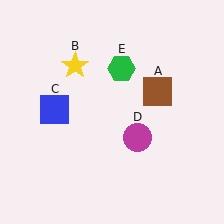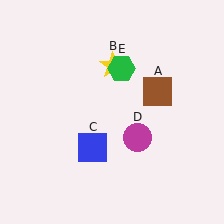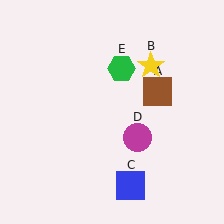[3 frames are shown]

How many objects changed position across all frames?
2 objects changed position: yellow star (object B), blue square (object C).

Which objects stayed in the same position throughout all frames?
Brown square (object A) and magenta circle (object D) and green hexagon (object E) remained stationary.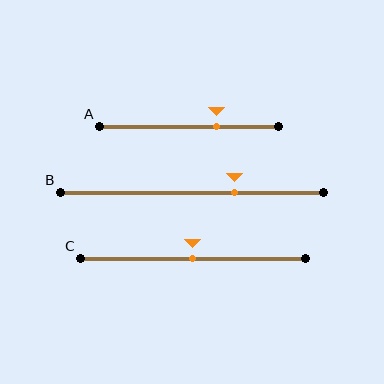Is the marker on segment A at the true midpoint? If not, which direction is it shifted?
No, the marker on segment A is shifted to the right by about 15% of the segment length.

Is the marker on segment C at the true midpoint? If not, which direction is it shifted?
Yes, the marker on segment C is at the true midpoint.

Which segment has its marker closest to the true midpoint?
Segment C has its marker closest to the true midpoint.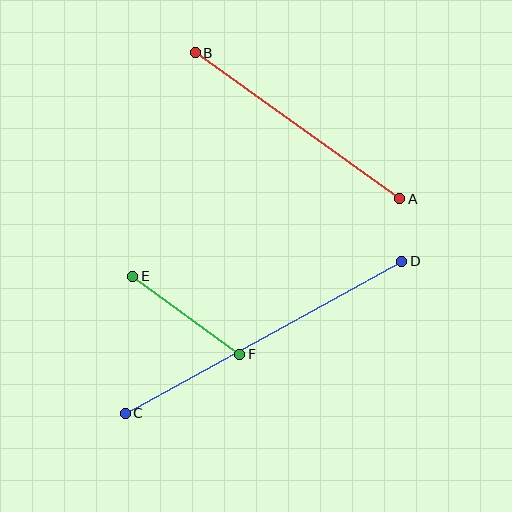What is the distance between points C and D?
The distance is approximately 316 pixels.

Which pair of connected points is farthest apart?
Points C and D are farthest apart.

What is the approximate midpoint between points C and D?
The midpoint is at approximately (263, 337) pixels.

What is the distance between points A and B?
The distance is approximately 251 pixels.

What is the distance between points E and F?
The distance is approximately 132 pixels.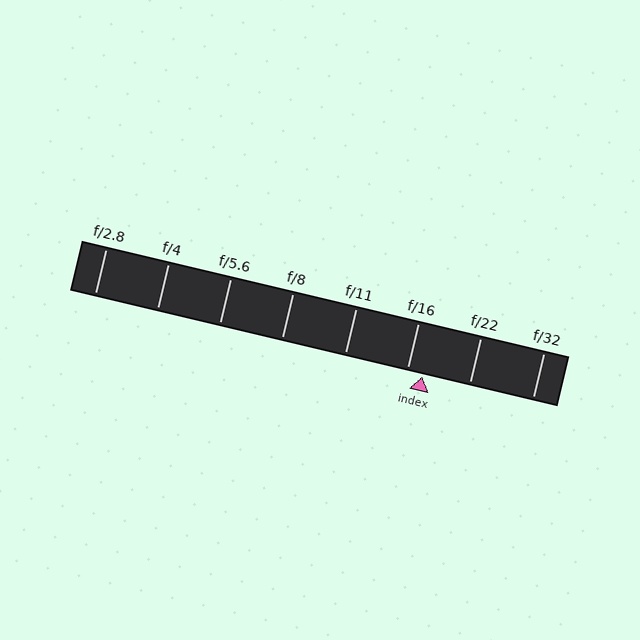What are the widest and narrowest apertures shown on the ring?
The widest aperture shown is f/2.8 and the narrowest is f/32.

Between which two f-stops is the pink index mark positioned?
The index mark is between f/16 and f/22.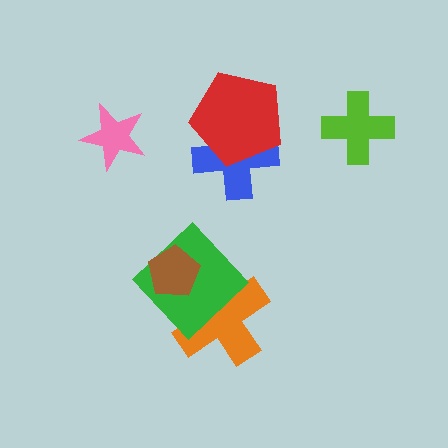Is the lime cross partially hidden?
No, no other shape covers it.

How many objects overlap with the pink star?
0 objects overlap with the pink star.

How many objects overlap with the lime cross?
0 objects overlap with the lime cross.